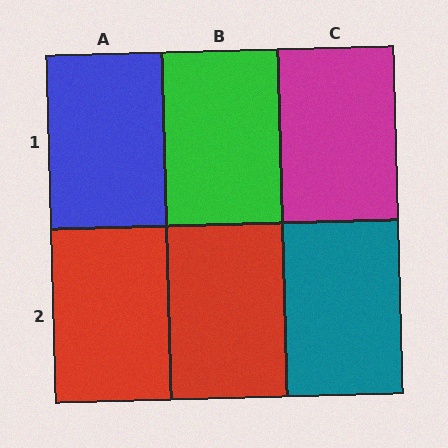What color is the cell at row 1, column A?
Blue.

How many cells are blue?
1 cell is blue.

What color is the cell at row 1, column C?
Magenta.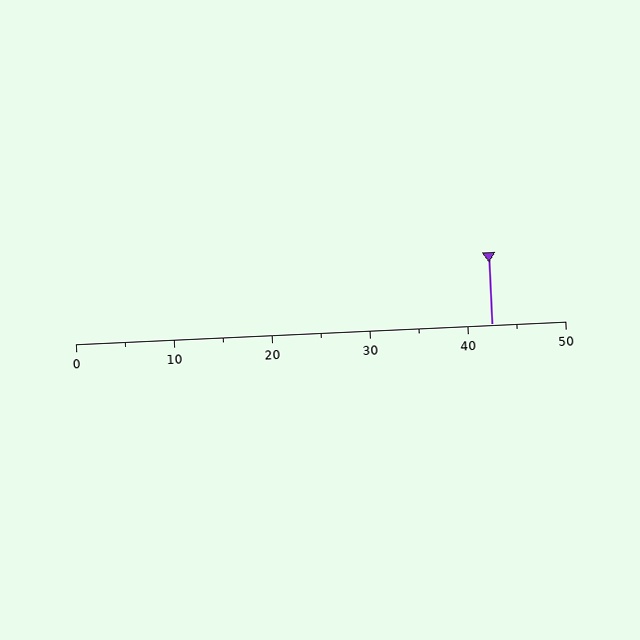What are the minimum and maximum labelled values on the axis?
The axis runs from 0 to 50.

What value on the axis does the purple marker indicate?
The marker indicates approximately 42.5.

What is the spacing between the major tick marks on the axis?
The major ticks are spaced 10 apart.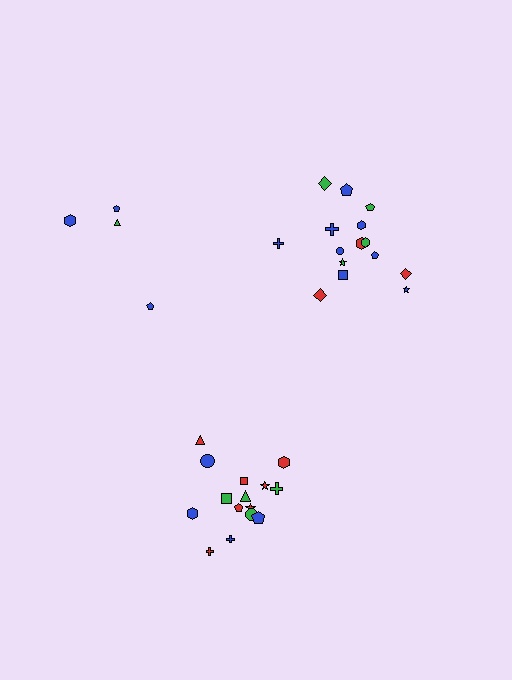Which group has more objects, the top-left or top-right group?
The top-right group.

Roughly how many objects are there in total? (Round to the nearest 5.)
Roughly 35 objects in total.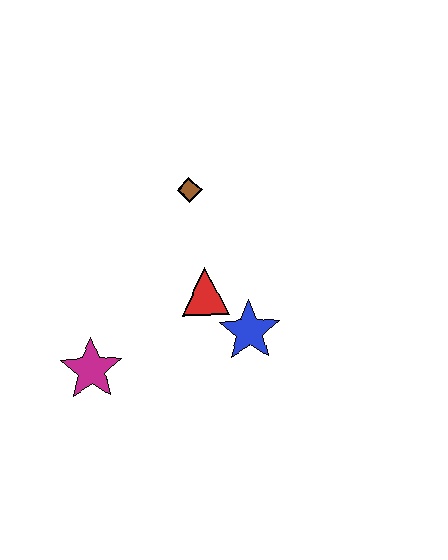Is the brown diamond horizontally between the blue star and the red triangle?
No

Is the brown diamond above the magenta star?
Yes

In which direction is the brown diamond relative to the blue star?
The brown diamond is above the blue star.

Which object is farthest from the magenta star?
The brown diamond is farthest from the magenta star.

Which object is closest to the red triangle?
The blue star is closest to the red triangle.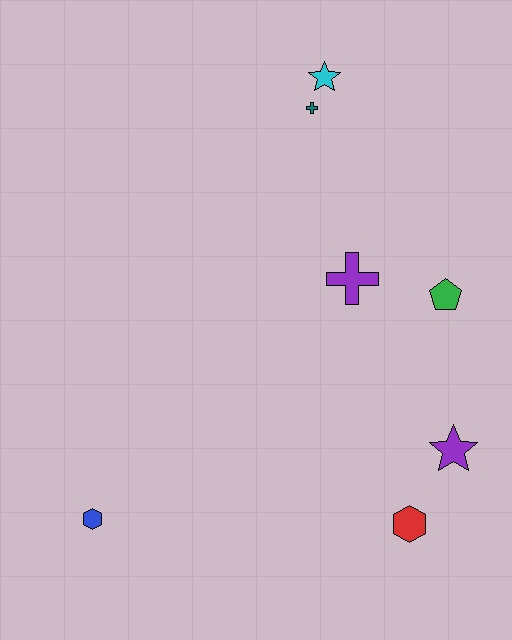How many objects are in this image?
There are 7 objects.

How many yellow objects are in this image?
There are no yellow objects.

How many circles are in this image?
There are no circles.